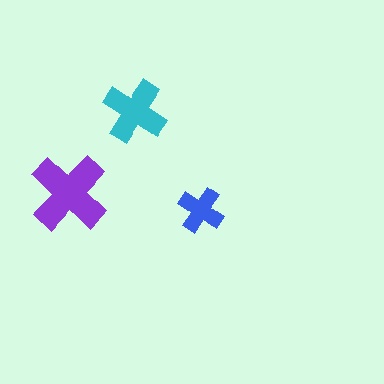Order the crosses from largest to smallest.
the purple one, the cyan one, the blue one.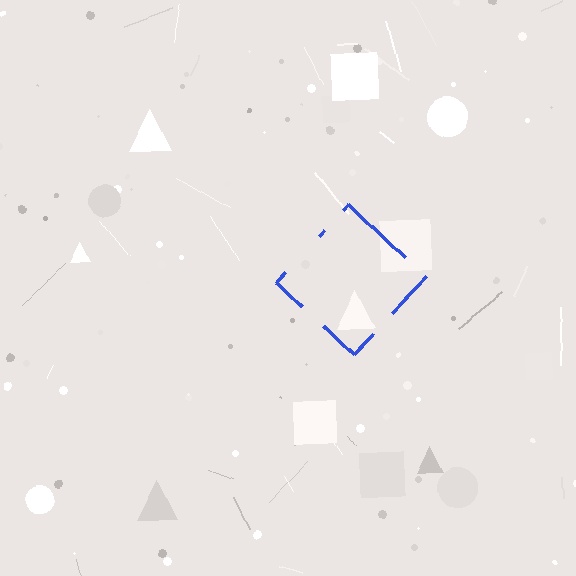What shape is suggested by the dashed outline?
The dashed outline suggests a diamond.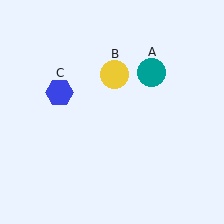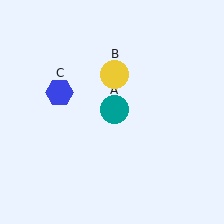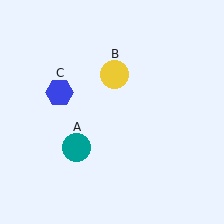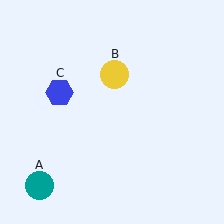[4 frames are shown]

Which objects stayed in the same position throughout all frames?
Yellow circle (object B) and blue hexagon (object C) remained stationary.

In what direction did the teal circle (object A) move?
The teal circle (object A) moved down and to the left.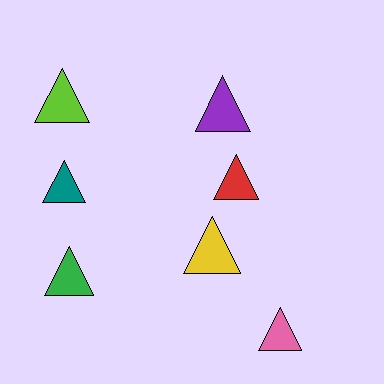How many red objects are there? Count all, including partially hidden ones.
There is 1 red object.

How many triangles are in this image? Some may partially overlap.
There are 7 triangles.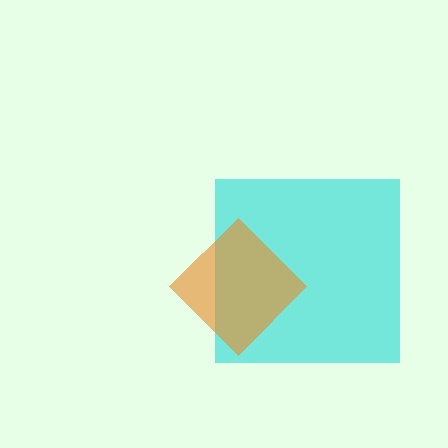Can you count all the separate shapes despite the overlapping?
Yes, there are 2 separate shapes.